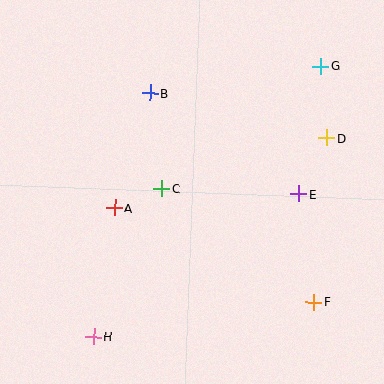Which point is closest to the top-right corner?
Point G is closest to the top-right corner.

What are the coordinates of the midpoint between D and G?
The midpoint between D and G is at (324, 102).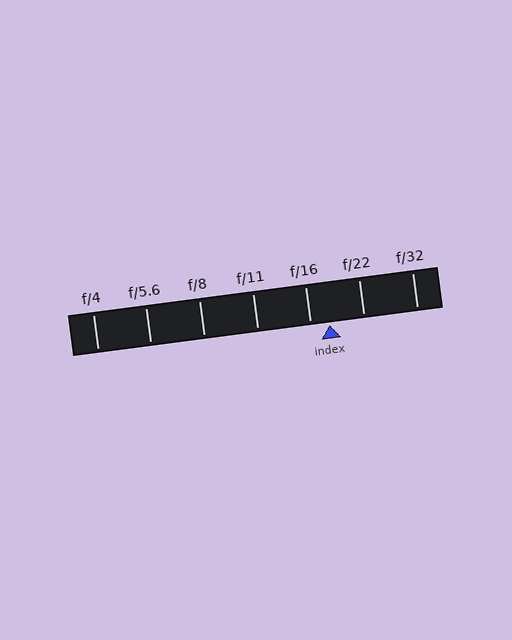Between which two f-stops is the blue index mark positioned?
The index mark is between f/16 and f/22.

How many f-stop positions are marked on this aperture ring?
There are 7 f-stop positions marked.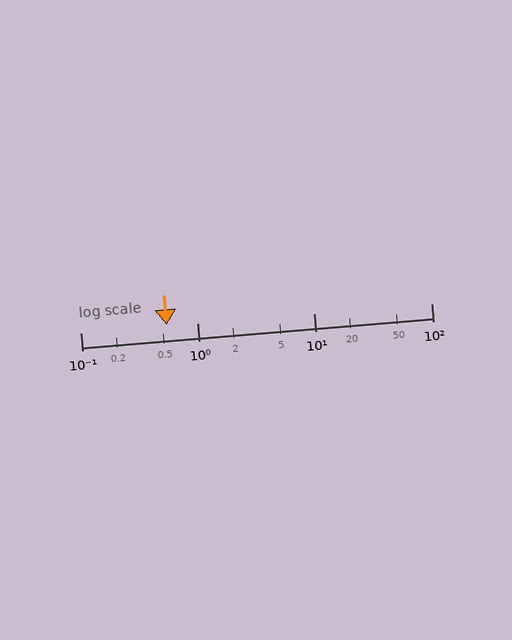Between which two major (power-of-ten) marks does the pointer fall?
The pointer is between 0.1 and 1.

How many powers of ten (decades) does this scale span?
The scale spans 3 decades, from 0.1 to 100.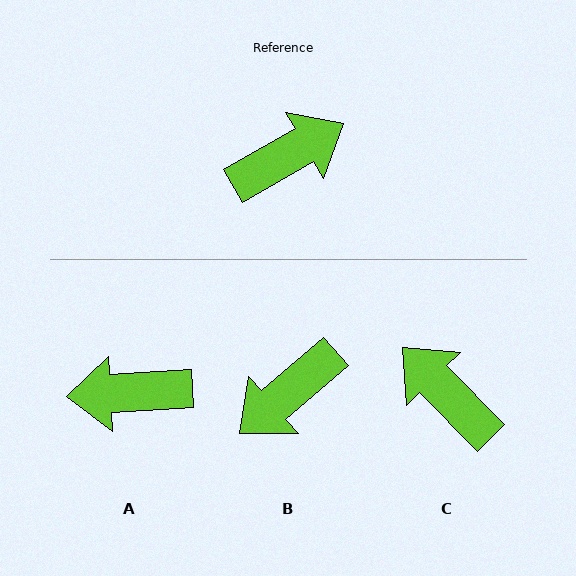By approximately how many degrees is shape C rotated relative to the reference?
Approximately 105 degrees counter-clockwise.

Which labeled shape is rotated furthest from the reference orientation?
B, about 169 degrees away.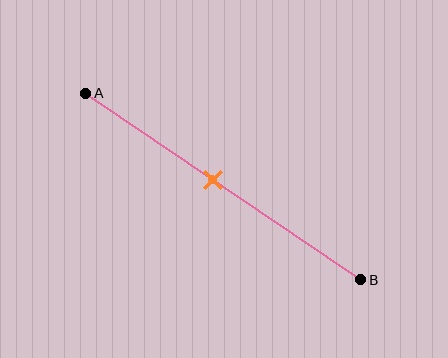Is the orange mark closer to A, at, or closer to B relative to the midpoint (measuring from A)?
The orange mark is closer to point A than the midpoint of segment AB.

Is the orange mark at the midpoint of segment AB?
No, the mark is at about 45% from A, not at the 50% midpoint.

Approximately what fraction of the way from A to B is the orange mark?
The orange mark is approximately 45% of the way from A to B.